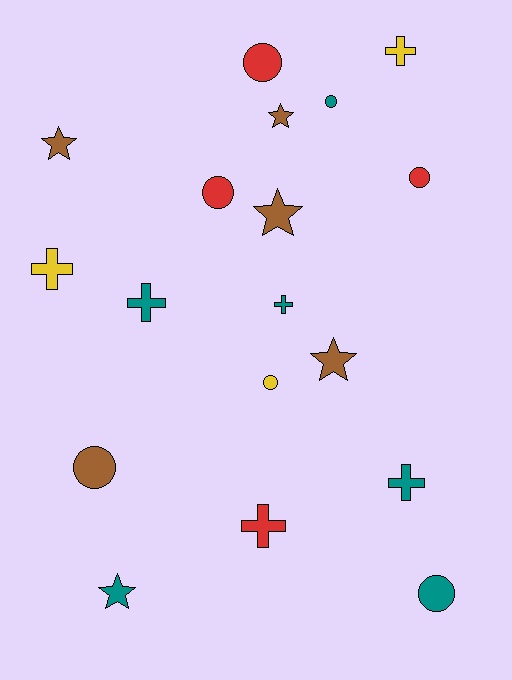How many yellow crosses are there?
There are 2 yellow crosses.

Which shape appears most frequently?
Circle, with 7 objects.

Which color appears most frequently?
Teal, with 6 objects.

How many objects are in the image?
There are 18 objects.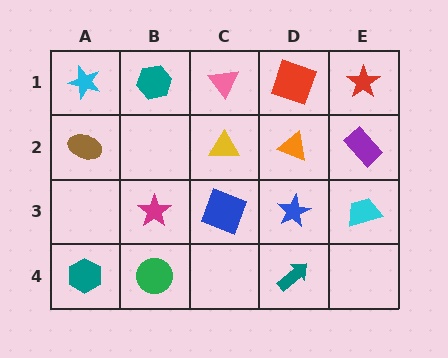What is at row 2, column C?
A yellow triangle.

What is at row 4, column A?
A teal hexagon.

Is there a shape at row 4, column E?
No, that cell is empty.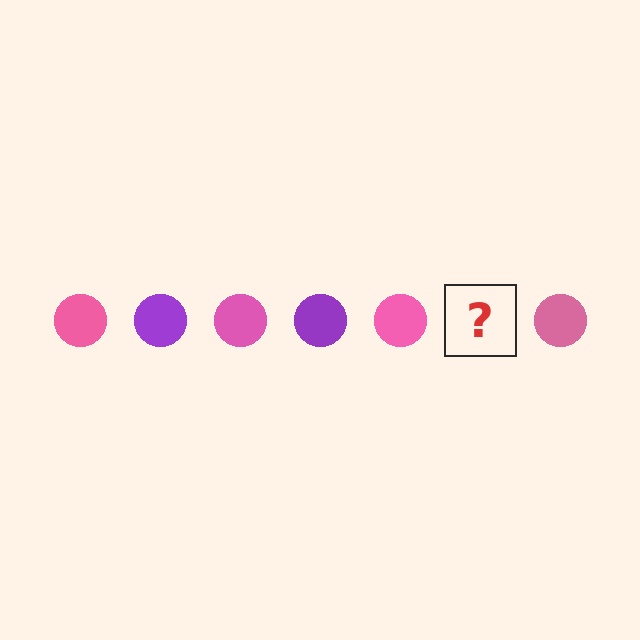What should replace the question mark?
The question mark should be replaced with a purple circle.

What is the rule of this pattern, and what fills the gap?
The rule is that the pattern cycles through pink, purple circles. The gap should be filled with a purple circle.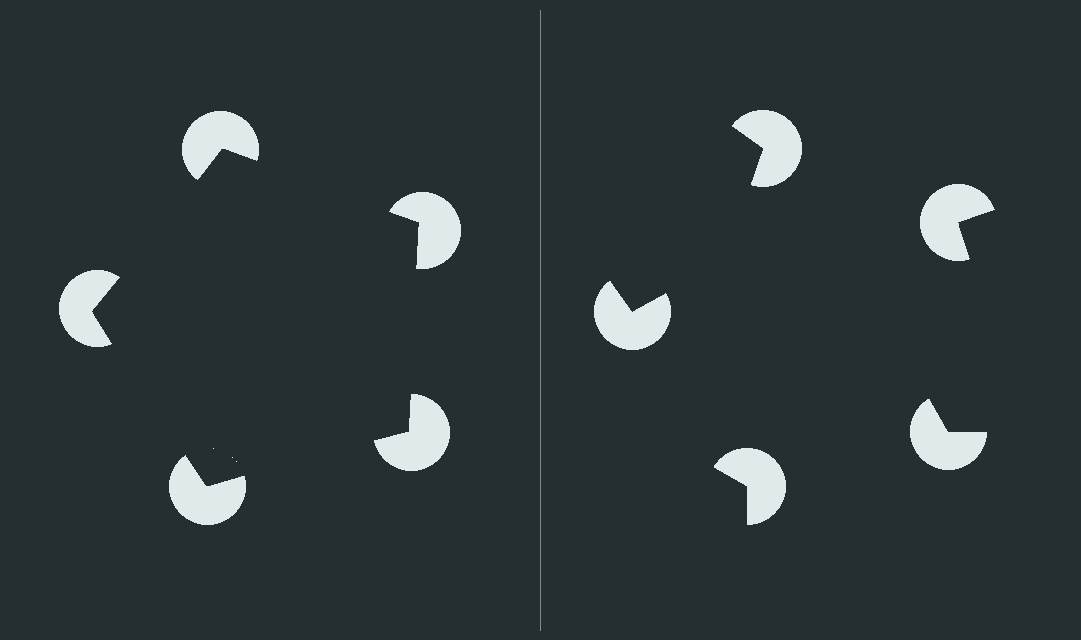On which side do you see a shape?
An illusory pentagon appears on the left side. On the right side the wedge cuts are rotated, so no coherent shape forms.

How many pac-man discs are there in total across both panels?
10 — 5 on each side.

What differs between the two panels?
The pac-man discs are positioned identically on both sides; only the wedge orientations differ. On the left they align to a pentagon; on the right they are misaligned.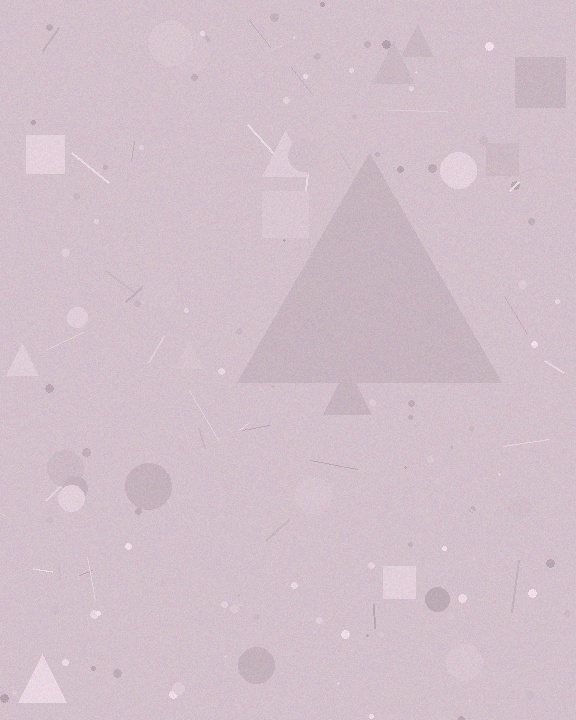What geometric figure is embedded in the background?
A triangle is embedded in the background.